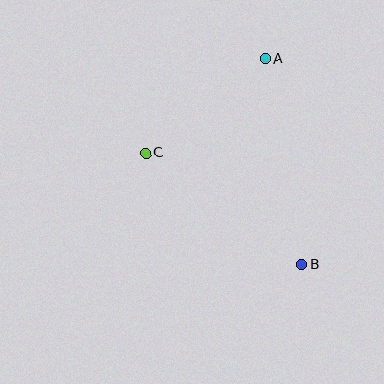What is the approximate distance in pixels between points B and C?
The distance between B and C is approximately 192 pixels.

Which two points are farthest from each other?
Points A and B are farthest from each other.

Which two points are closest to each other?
Points A and C are closest to each other.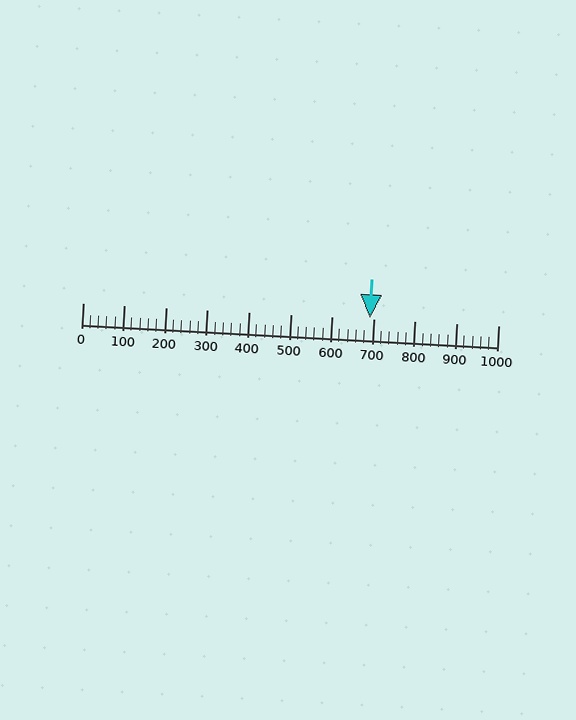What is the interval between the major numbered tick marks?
The major tick marks are spaced 100 units apart.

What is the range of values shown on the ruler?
The ruler shows values from 0 to 1000.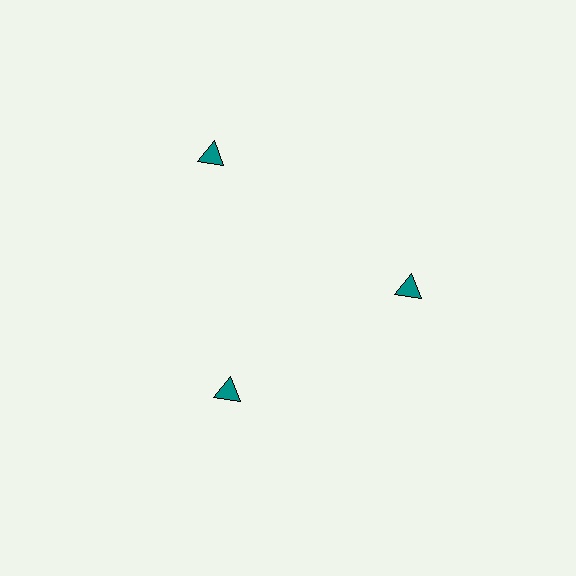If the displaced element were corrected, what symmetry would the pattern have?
It would have 3-fold rotational symmetry — the pattern would map onto itself every 120 degrees.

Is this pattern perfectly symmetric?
No. The 3 teal triangles are arranged in a ring, but one element near the 11 o'clock position is pushed outward from the center, breaking the 3-fold rotational symmetry.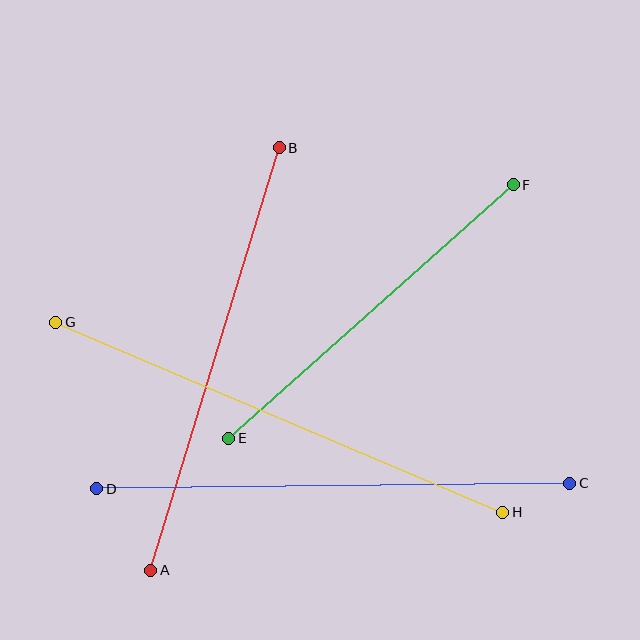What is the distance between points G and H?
The distance is approximately 486 pixels.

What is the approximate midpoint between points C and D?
The midpoint is at approximately (333, 486) pixels.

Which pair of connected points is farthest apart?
Points G and H are farthest apart.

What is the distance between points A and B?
The distance is approximately 442 pixels.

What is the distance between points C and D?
The distance is approximately 473 pixels.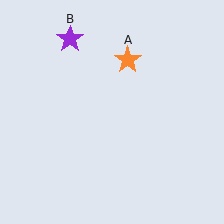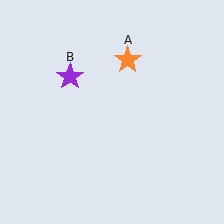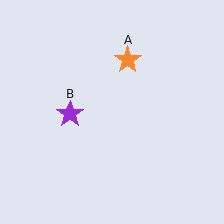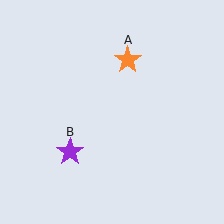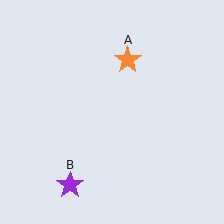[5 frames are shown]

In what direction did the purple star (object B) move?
The purple star (object B) moved down.